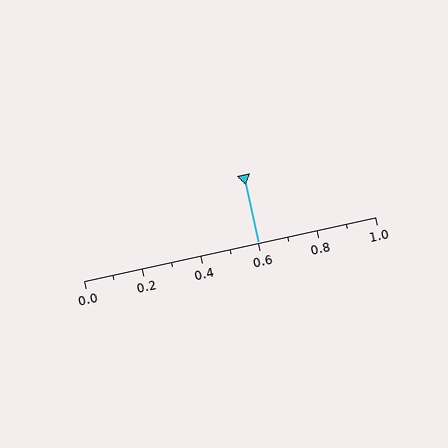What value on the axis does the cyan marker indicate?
The marker indicates approximately 0.6.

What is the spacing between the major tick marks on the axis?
The major ticks are spaced 0.2 apart.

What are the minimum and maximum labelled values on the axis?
The axis runs from 0.0 to 1.0.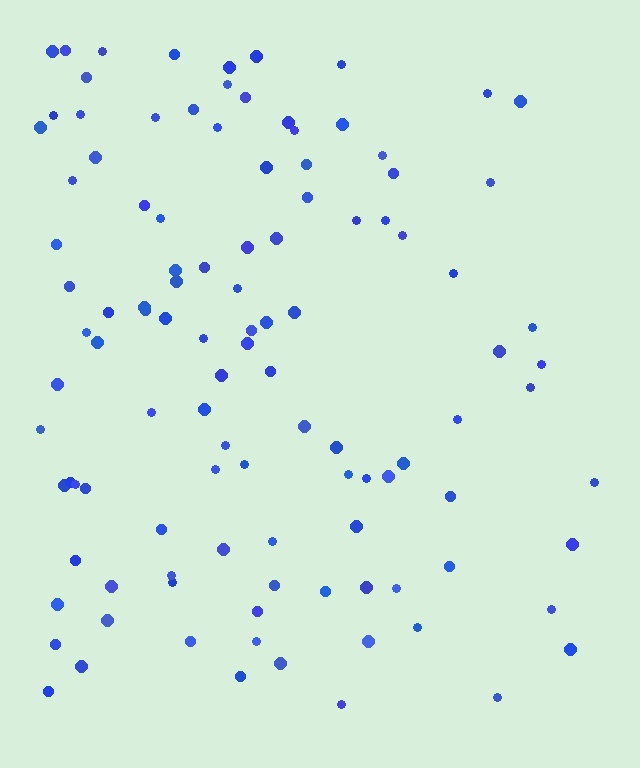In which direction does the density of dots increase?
From right to left, with the left side densest.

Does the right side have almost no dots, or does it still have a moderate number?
Still a moderate number, just noticeably fewer than the left.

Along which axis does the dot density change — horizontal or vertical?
Horizontal.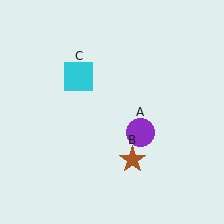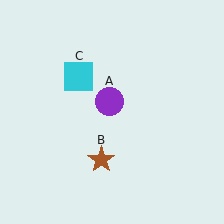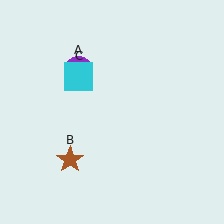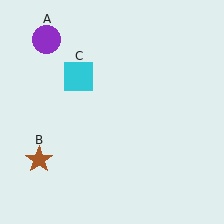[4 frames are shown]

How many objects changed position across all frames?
2 objects changed position: purple circle (object A), brown star (object B).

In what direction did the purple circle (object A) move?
The purple circle (object A) moved up and to the left.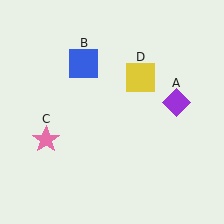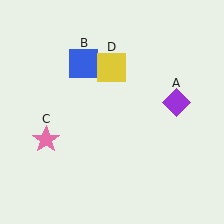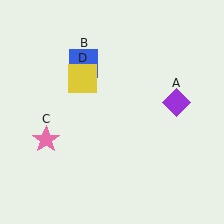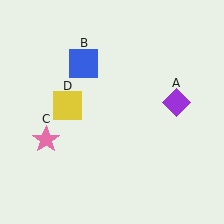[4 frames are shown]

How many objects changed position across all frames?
1 object changed position: yellow square (object D).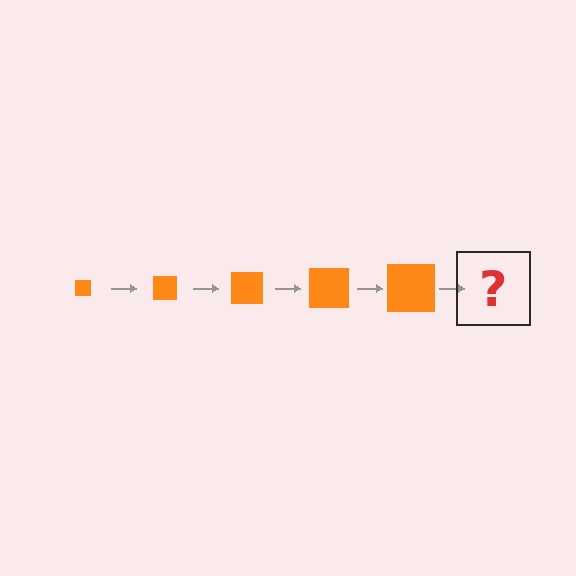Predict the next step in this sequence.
The next step is an orange square, larger than the previous one.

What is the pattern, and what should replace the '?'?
The pattern is that the square gets progressively larger each step. The '?' should be an orange square, larger than the previous one.